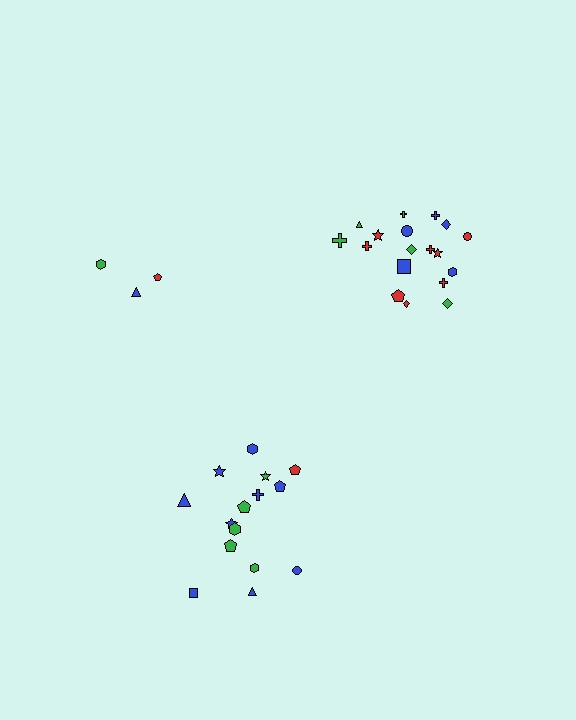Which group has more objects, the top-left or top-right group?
The top-right group.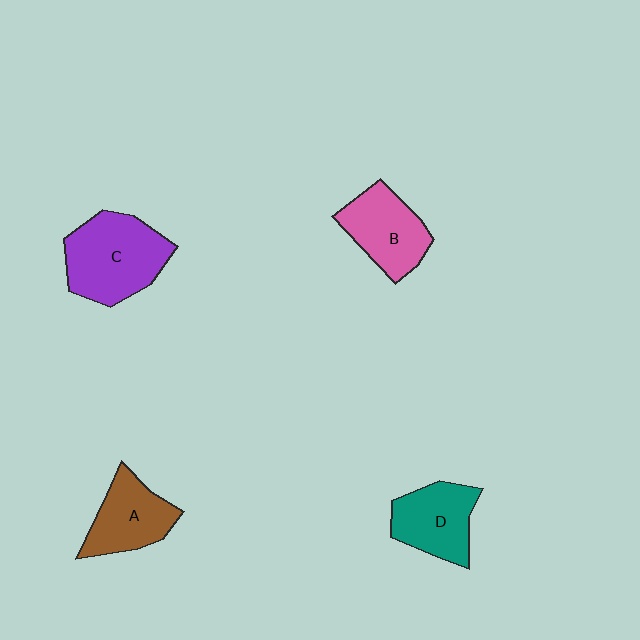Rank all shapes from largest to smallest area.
From largest to smallest: C (purple), B (pink), D (teal), A (brown).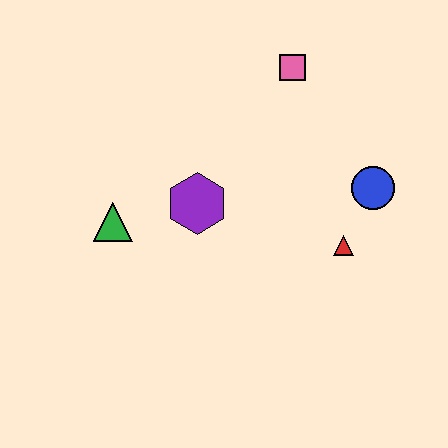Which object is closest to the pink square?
The blue circle is closest to the pink square.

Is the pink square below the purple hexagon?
No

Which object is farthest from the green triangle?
The blue circle is farthest from the green triangle.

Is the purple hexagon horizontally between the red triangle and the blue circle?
No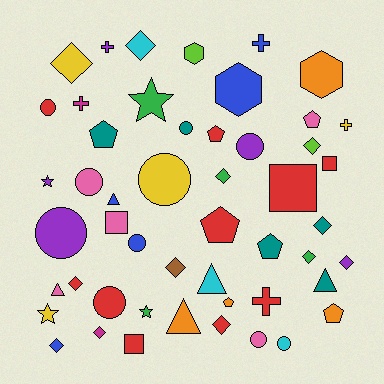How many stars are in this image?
There are 4 stars.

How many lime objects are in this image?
There are 2 lime objects.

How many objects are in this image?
There are 50 objects.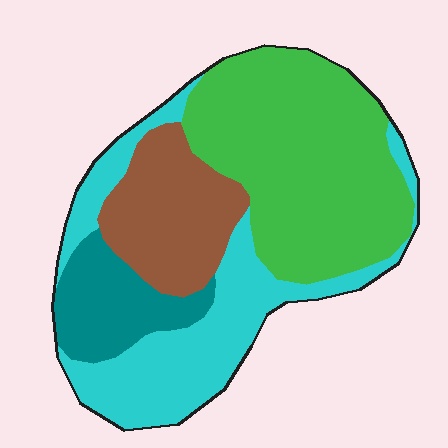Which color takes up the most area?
Green, at roughly 40%.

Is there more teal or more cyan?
Cyan.